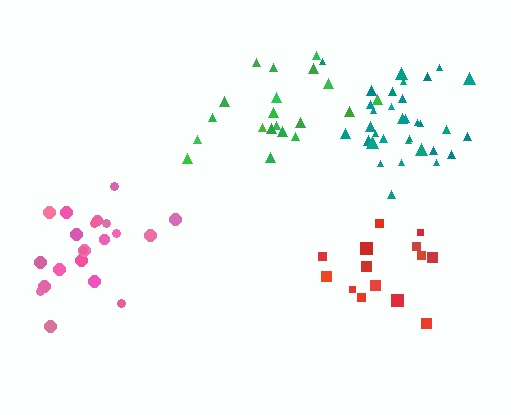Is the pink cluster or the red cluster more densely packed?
Red.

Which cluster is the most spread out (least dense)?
Pink.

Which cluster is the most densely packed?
Teal.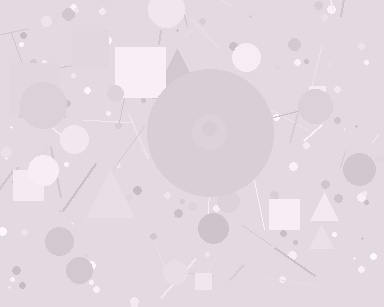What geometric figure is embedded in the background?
A circle is embedded in the background.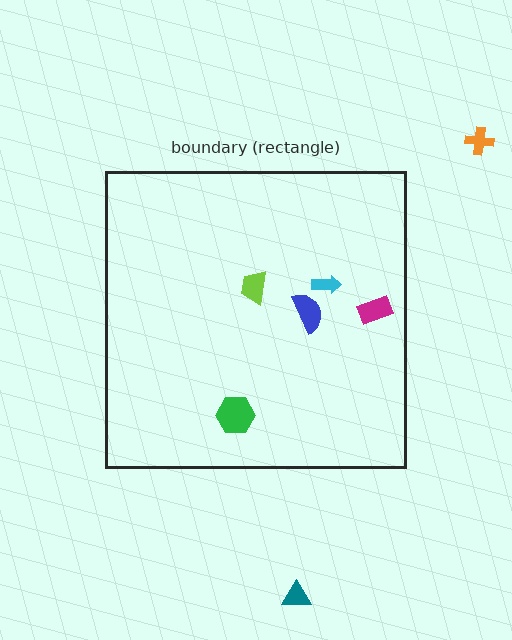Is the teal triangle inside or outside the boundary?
Outside.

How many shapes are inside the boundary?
5 inside, 2 outside.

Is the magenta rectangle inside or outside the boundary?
Inside.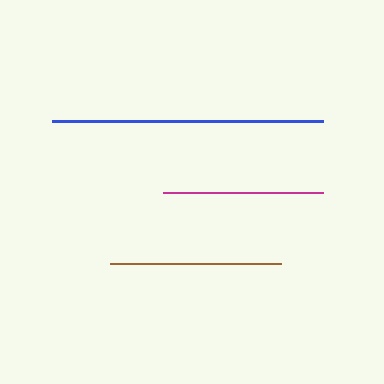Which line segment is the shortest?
The magenta line is the shortest at approximately 160 pixels.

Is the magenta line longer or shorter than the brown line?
The brown line is longer than the magenta line.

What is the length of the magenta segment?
The magenta segment is approximately 160 pixels long.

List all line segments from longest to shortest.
From longest to shortest: blue, brown, magenta.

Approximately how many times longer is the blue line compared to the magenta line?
The blue line is approximately 1.7 times the length of the magenta line.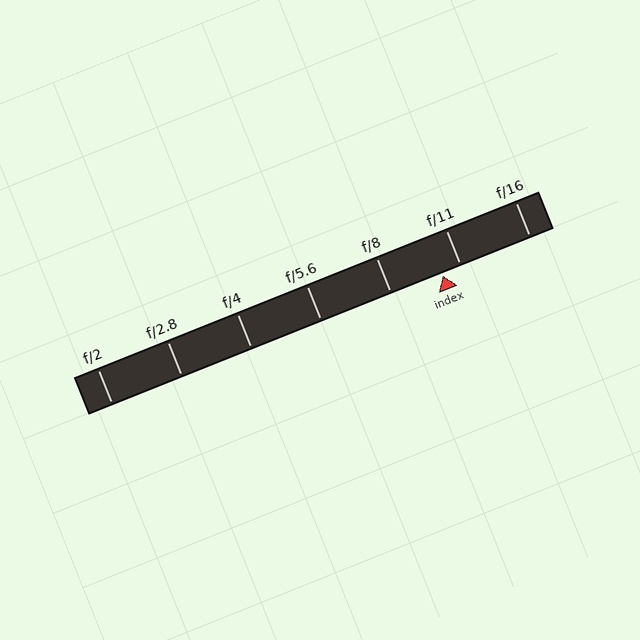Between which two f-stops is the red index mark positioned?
The index mark is between f/8 and f/11.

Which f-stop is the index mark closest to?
The index mark is closest to f/11.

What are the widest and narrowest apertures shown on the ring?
The widest aperture shown is f/2 and the narrowest is f/16.